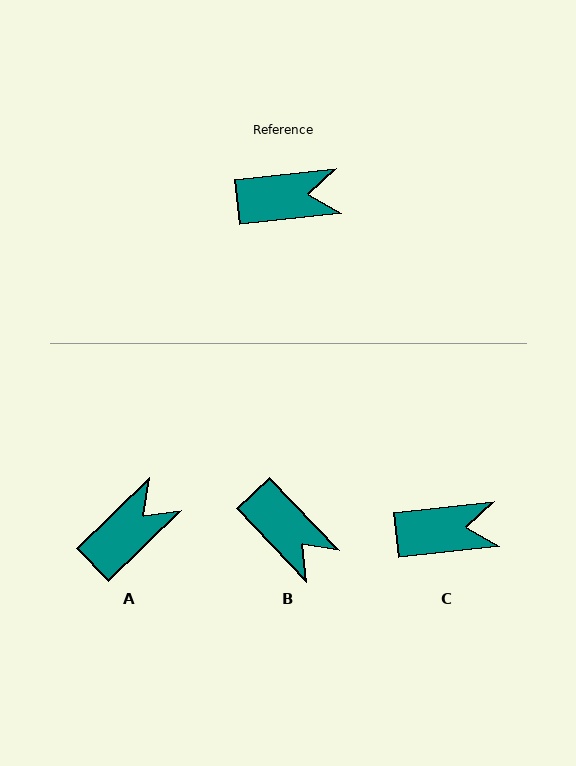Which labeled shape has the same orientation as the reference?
C.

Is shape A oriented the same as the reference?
No, it is off by about 38 degrees.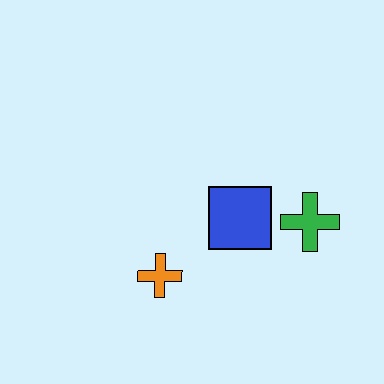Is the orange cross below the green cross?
Yes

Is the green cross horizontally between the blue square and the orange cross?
No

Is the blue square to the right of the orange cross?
Yes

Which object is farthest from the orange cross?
The green cross is farthest from the orange cross.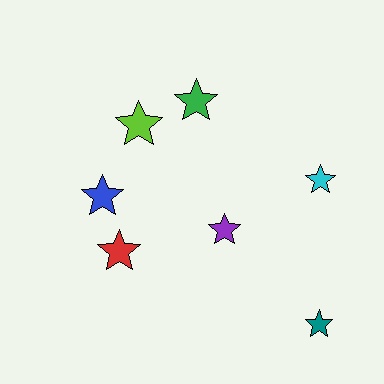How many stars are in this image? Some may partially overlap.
There are 7 stars.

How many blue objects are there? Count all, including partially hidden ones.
There is 1 blue object.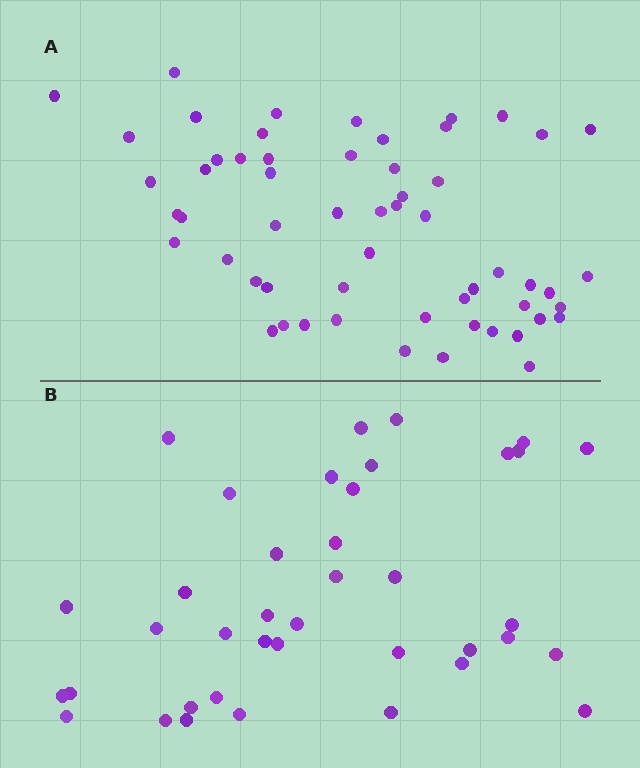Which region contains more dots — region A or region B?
Region A (the top region) has more dots.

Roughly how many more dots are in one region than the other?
Region A has approximately 20 more dots than region B.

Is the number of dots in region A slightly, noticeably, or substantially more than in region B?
Region A has substantially more. The ratio is roughly 1.5 to 1.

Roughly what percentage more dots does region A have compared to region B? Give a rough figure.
About 45% more.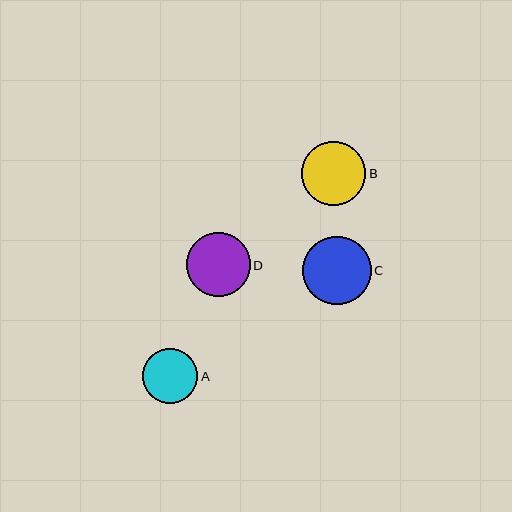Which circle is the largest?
Circle C is the largest with a size of approximately 69 pixels.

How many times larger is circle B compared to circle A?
Circle B is approximately 1.2 times the size of circle A.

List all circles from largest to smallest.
From largest to smallest: C, B, D, A.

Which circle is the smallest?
Circle A is the smallest with a size of approximately 55 pixels.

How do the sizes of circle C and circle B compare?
Circle C and circle B are approximately the same size.